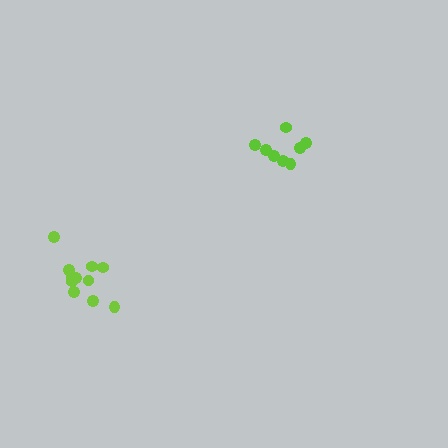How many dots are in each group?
Group 1: 11 dots, Group 2: 8 dots (19 total).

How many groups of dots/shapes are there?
There are 2 groups.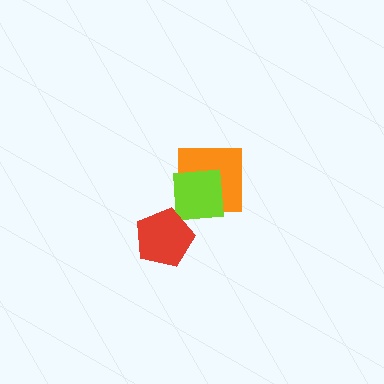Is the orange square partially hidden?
Yes, it is partially covered by another shape.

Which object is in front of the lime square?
The red pentagon is in front of the lime square.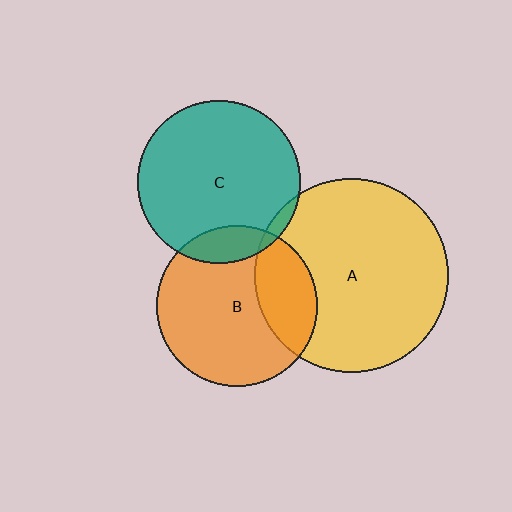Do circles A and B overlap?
Yes.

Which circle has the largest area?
Circle A (yellow).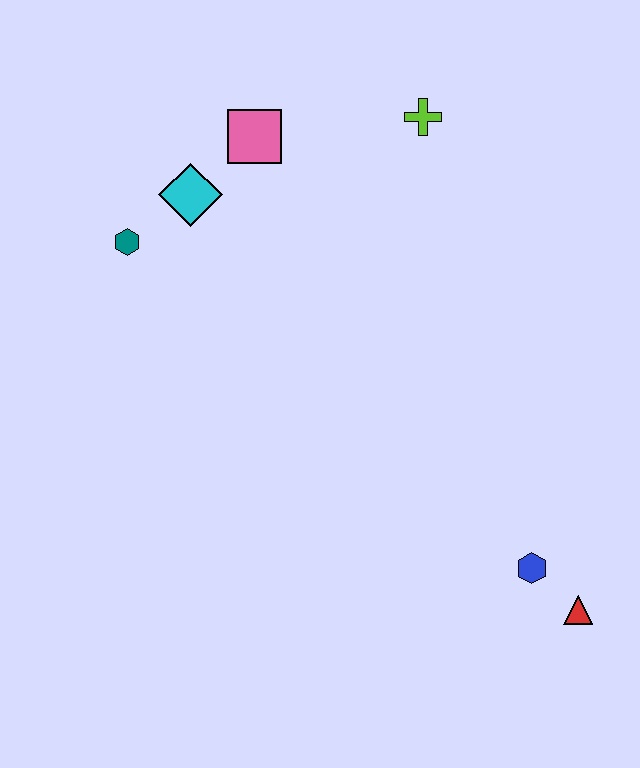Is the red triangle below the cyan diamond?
Yes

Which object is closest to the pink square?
The cyan diamond is closest to the pink square.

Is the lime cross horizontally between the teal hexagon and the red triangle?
Yes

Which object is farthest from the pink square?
The red triangle is farthest from the pink square.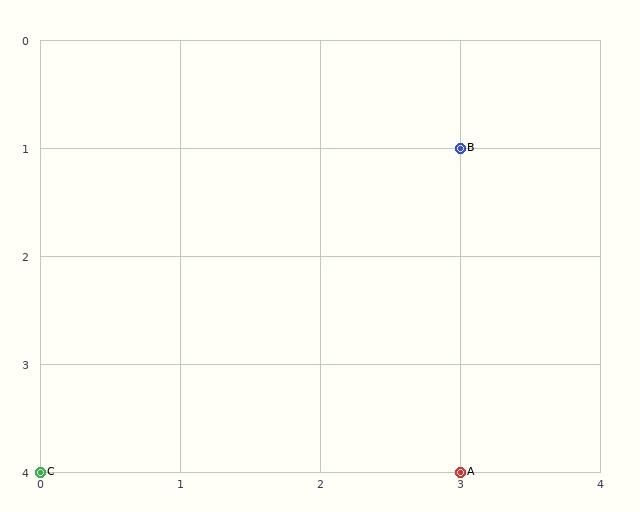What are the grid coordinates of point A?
Point A is at grid coordinates (3, 4).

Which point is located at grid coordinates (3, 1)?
Point B is at (3, 1).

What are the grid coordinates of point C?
Point C is at grid coordinates (0, 4).